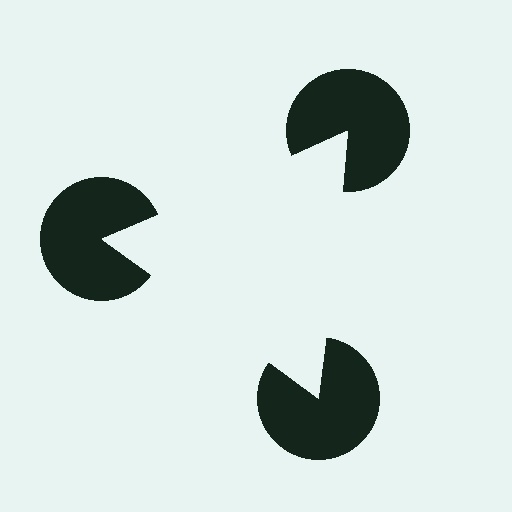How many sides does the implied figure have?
3 sides.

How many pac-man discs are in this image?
There are 3 — one at each vertex of the illusory triangle.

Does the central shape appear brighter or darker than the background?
It typically appears slightly brighter than the background, even though no actual brightness change is drawn.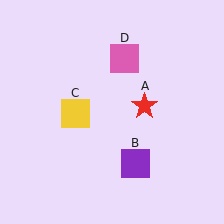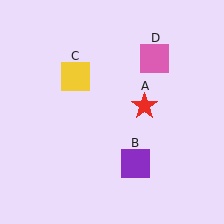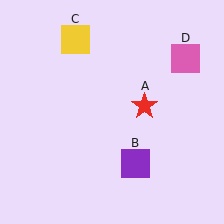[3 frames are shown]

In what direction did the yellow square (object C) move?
The yellow square (object C) moved up.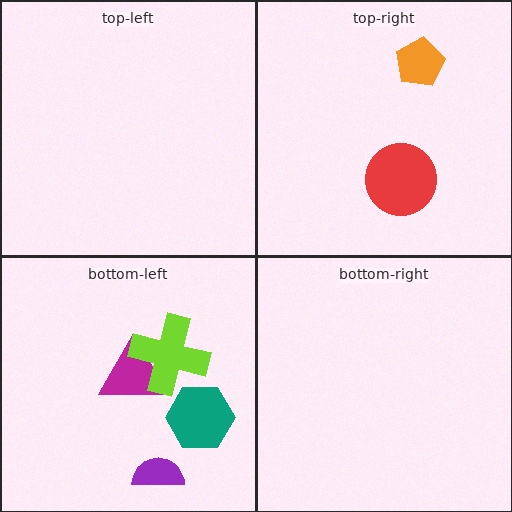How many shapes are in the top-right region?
2.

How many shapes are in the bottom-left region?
4.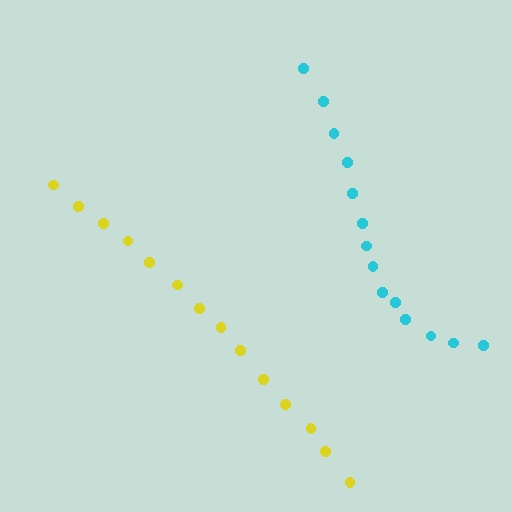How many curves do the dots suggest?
There are 2 distinct paths.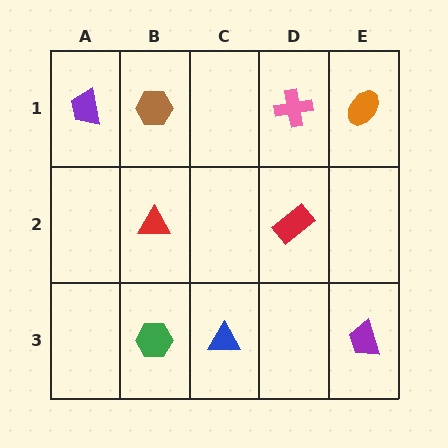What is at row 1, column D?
A pink cross.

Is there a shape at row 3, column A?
No, that cell is empty.